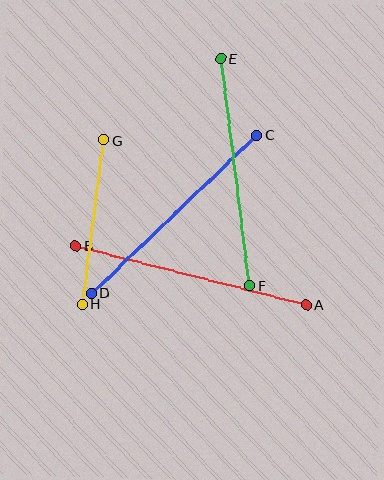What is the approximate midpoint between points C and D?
The midpoint is at approximately (174, 214) pixels.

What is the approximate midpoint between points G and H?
The midpoint is at approximately (93, 222) pixels.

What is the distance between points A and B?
The distance is approximately 238 pixels.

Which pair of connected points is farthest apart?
Points A and B are farthest apart.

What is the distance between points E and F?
The distance is approximately 229 pixels.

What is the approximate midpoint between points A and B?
The midpoint is at approximately (191, 275) pixels.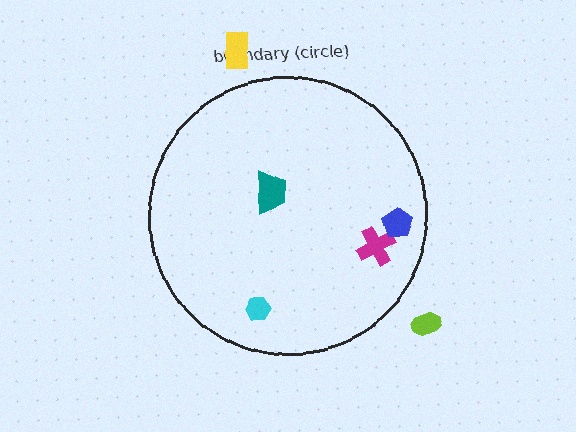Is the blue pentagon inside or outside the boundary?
Inside.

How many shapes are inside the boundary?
4 inside, 2 outside.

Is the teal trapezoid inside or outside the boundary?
Inside.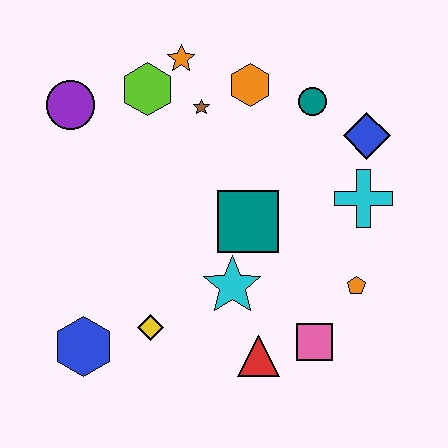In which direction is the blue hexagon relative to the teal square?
The blue hexagon is to the left of the teal square.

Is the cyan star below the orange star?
Yes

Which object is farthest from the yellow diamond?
The blue diamond is farthest from the yellow diamond.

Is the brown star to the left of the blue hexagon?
No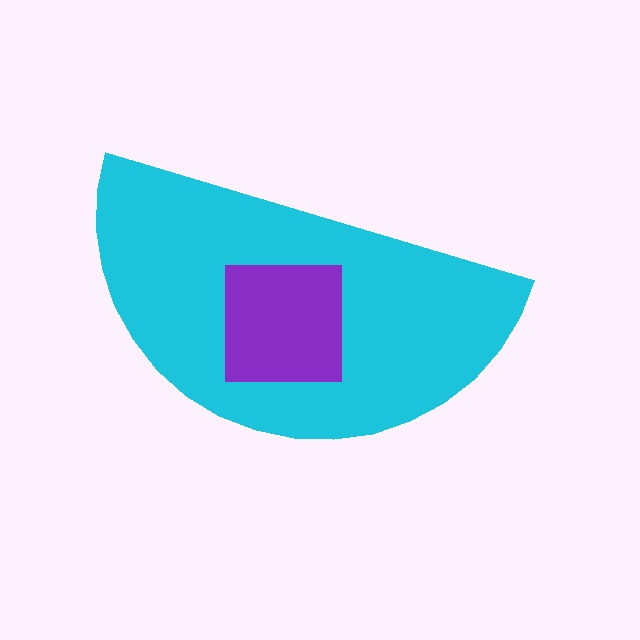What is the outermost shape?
The cyan semicircle.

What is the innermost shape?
The purple square.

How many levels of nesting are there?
2.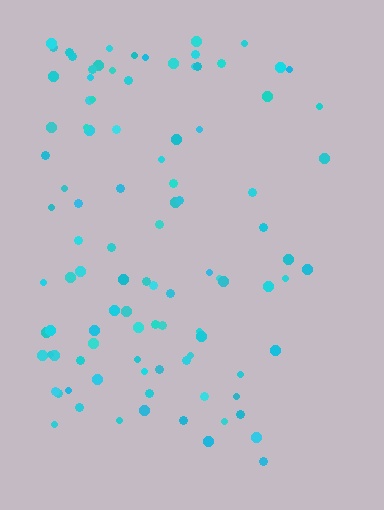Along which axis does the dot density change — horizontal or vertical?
Horizontal.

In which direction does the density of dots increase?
From right to left, with the left side densest.